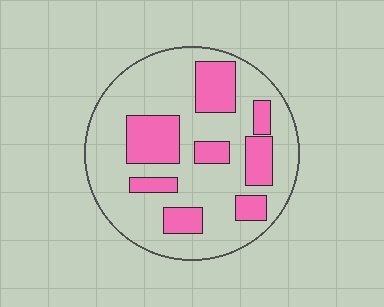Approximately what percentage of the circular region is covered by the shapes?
Approximately 30%.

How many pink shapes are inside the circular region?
8.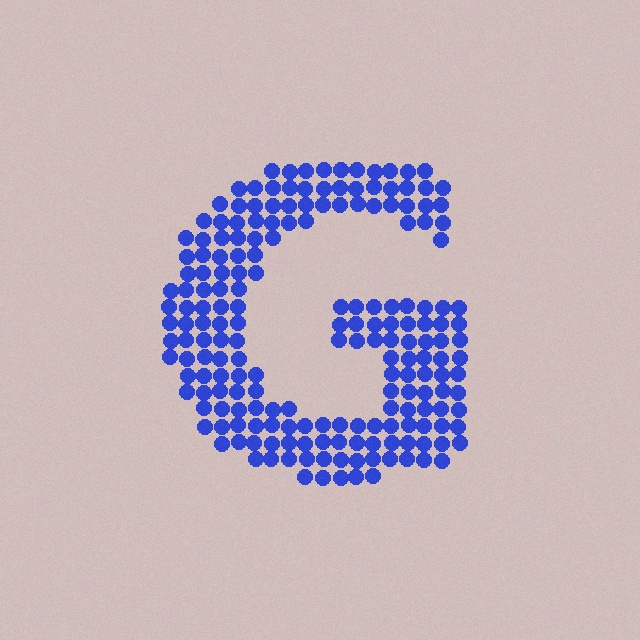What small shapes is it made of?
It is made of small circles.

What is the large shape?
The large shape is the letter G.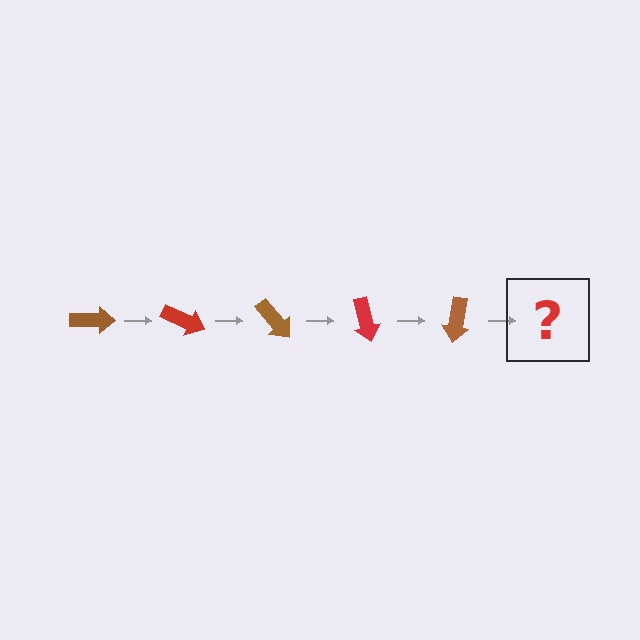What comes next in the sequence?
The next element should be a red arrow, rotated 125 degrees from the start.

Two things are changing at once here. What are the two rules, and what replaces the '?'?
The two rules are that it rotates 25 degrees each step and the color cycles through brown and red. The '?' should be a red arrow, rotated 125 degrees from the start.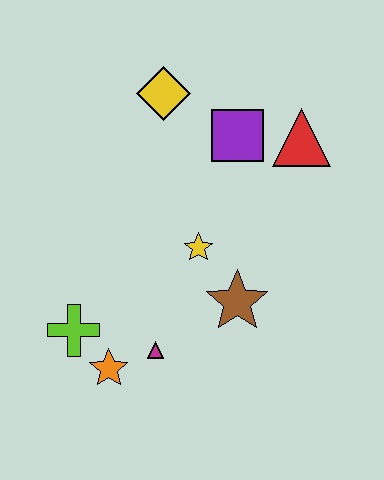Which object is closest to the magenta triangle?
The orange star is closest to the magenta triangle.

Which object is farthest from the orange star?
The red triangle is farthest from the orange star.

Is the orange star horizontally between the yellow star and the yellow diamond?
No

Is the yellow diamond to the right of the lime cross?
Yes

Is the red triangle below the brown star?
No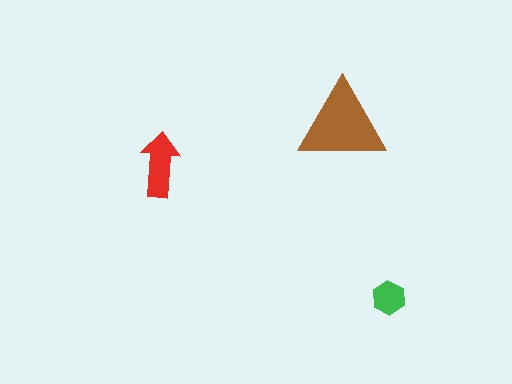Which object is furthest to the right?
The green hexagon is rightmost.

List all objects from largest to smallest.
The brown triangle, the red arrow, the green hexagon.